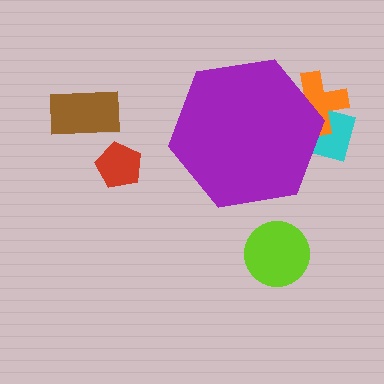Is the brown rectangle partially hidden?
No, the brown rectangle is fully visible.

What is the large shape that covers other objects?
A purple hexagon.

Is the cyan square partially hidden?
Yes, the cyan square is partially hidden behind the purple hexagon.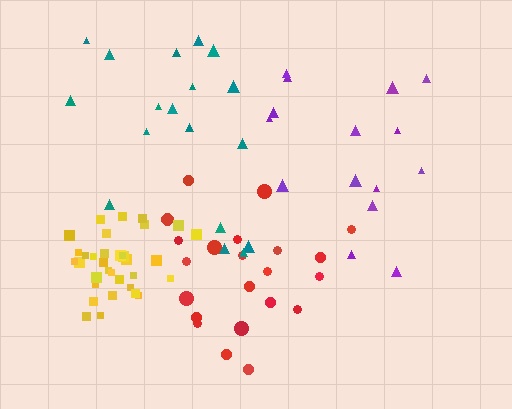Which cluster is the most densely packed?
Yellow.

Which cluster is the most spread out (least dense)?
Purple.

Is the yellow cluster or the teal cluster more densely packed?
Yellow.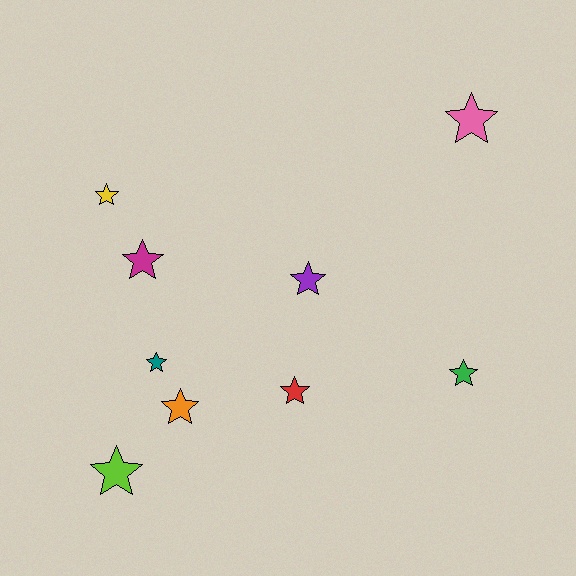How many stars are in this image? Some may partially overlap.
There are 9 stars.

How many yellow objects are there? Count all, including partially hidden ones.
There is 1 yellow object.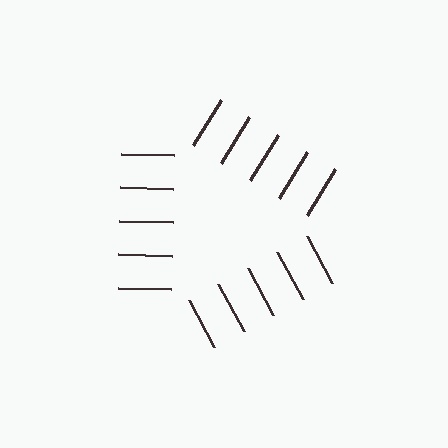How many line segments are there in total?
15 — 5 along each of the 3 edges.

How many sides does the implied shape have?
3 sides — the line-ends trace a triangle.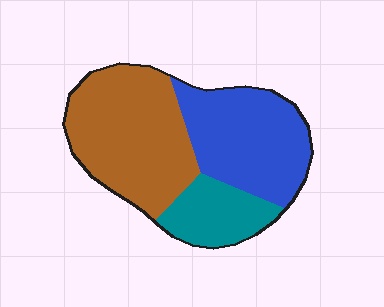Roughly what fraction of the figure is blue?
Blue takes up about three eighths (3/8) of the figure.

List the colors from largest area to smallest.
From largest to smallest: brown, blue, teal.